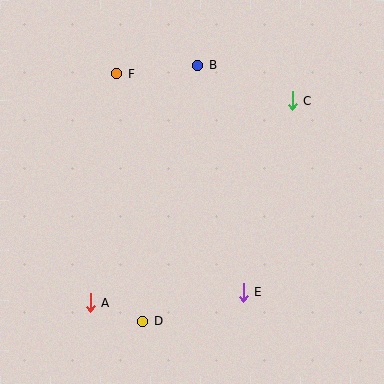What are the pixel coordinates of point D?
Point D is at (143, 321).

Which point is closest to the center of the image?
Point E at (243, 292) is closest to the center.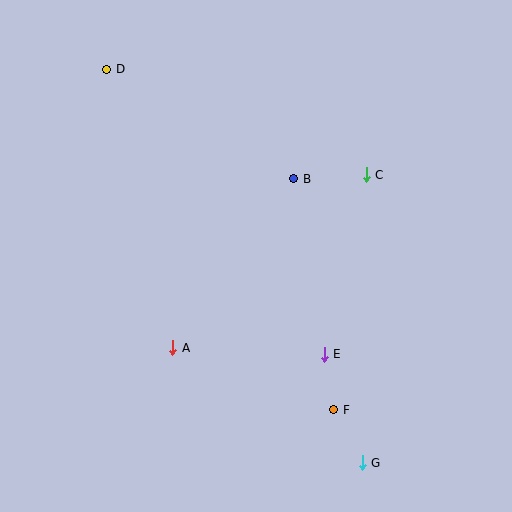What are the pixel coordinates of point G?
Point G is at (362, 463).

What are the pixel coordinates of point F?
Point F is at (334, 410).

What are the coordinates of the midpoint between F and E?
The midpoint between F and E is at (329, 382).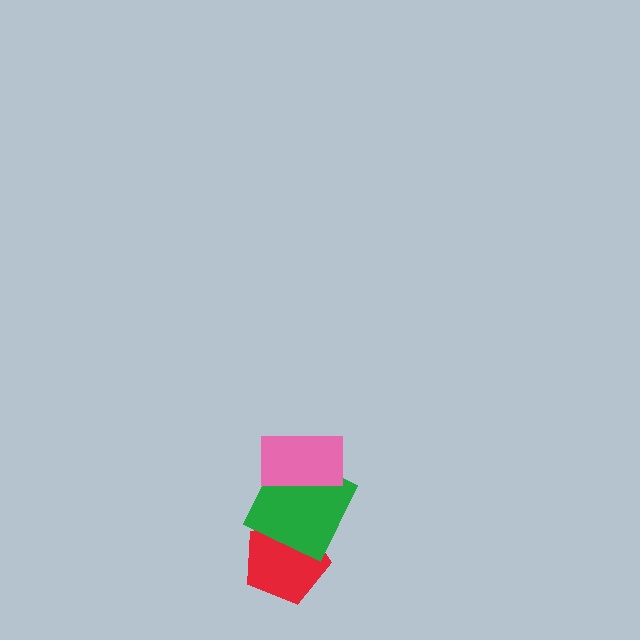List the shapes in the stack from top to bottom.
From top to bottom: the pink rectangle, the green square, the red pentagon.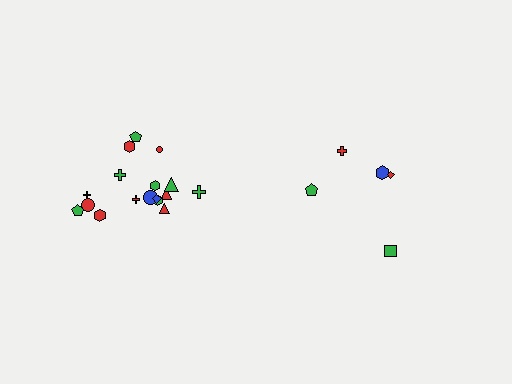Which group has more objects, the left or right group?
The left group.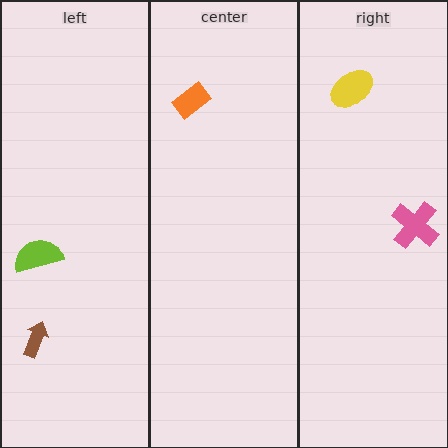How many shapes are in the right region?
2.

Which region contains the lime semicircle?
The left region.